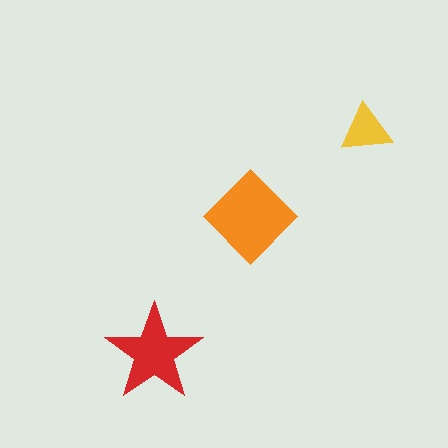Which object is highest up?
The yellow triangle is topmost.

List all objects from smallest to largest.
The yellow triangle, the red star, the orange diamond.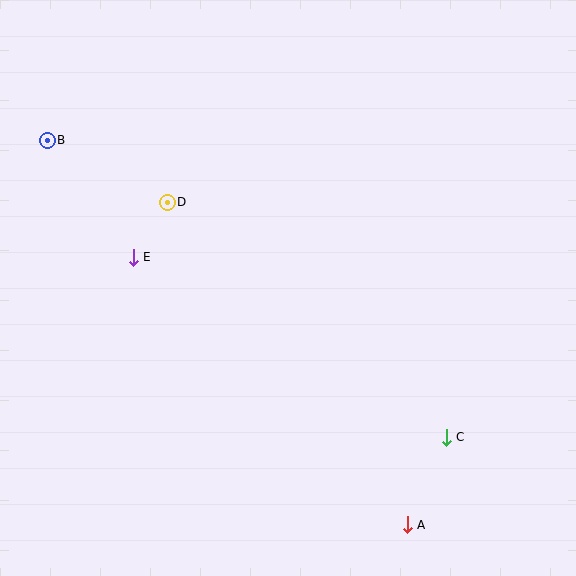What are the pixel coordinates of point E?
Point E is at (133, 257).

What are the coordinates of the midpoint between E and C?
The midpoint between E and C is at (290, 347).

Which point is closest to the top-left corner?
Point B is closest to the top-left corner.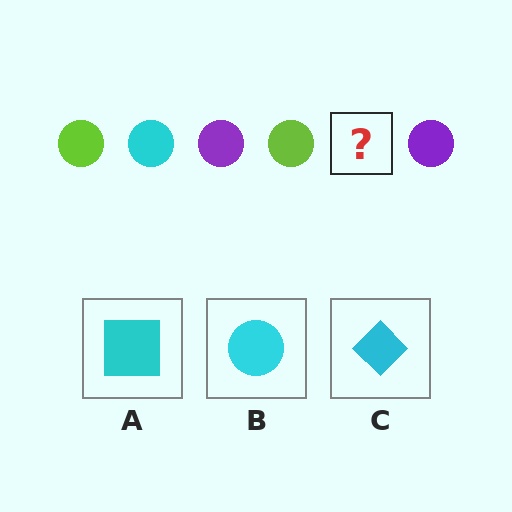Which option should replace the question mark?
Option B.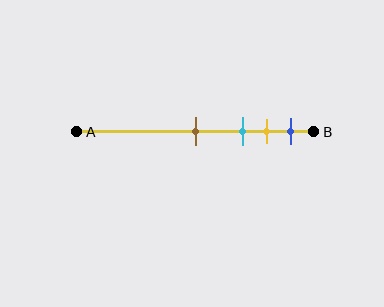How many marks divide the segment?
There are 4 marks dividing the segment.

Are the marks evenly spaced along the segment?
No, the marks are not evenly spaced.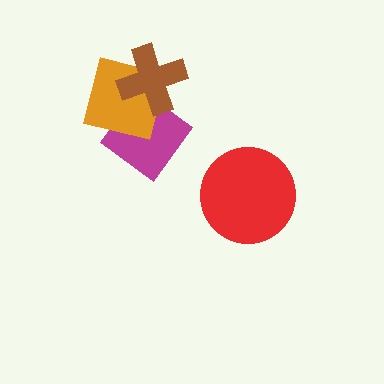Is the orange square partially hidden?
Yes, it is partially covered by another shape.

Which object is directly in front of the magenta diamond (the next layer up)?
The orange square is directly in front of the magenta diamond.